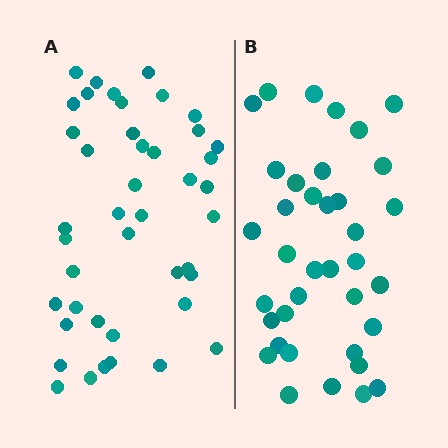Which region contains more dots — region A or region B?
Region A (the left region) has more dots.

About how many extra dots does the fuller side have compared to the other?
Region A has about 6 more dots than region B.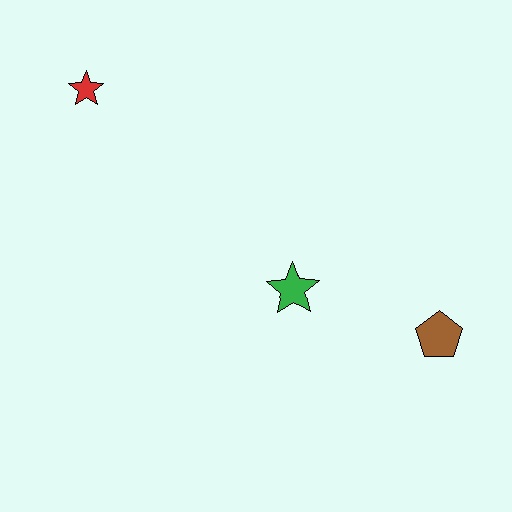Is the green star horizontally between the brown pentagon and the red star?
Yes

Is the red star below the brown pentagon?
No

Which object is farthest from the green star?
The red star is farthest from the green star.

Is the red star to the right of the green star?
No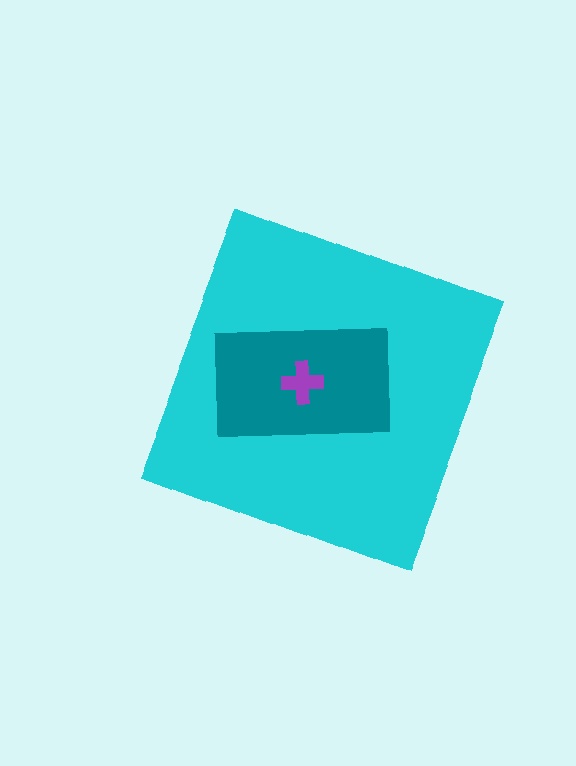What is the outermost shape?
The cyan diamond.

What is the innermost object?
The purple cross.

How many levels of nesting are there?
3.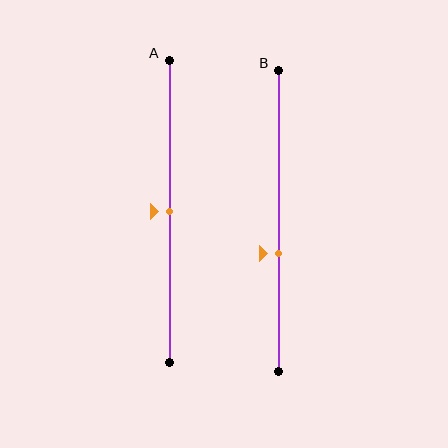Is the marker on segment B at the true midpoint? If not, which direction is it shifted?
No, the marker on segment B is shifted downward by about 11% of the segment length.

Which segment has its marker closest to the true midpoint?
Segment A has its marker closest to the true midpoint.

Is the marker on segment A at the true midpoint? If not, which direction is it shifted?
Yes, the marker on segment A is at the true midpoint.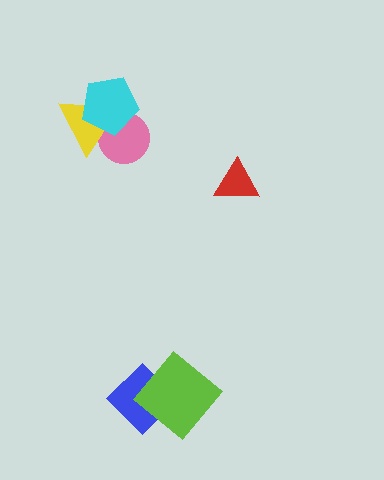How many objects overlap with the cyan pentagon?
2 objects overlap with the cyan pentagon.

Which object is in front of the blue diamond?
The lime diamond is in front of the blue diamond.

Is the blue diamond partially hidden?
Yes, it is partially covered by another shape.